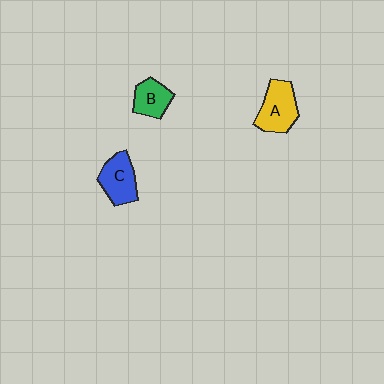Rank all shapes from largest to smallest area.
From largest to smallest: A (yellow), C (blue), B (green).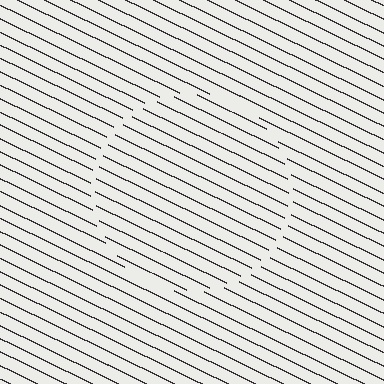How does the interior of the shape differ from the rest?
The interior of the shape contains the same grating, shifted by half a period — the contour is defined by the phase discontinuity where line-ends from the inner and outer gratings abut.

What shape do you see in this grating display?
An illusory circle. The interior of the shape contains the same grating, shifted by half a period — the contour is defined by the phase discontinuity where line-ends from the inner and outer gratings abut.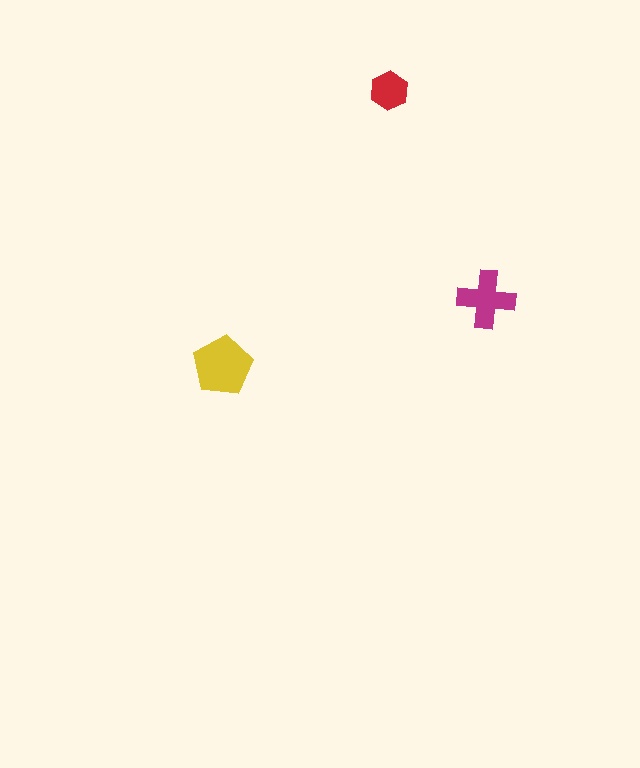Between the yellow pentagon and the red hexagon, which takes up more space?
The yellow pentagon.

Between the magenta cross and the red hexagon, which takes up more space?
The magenta cross.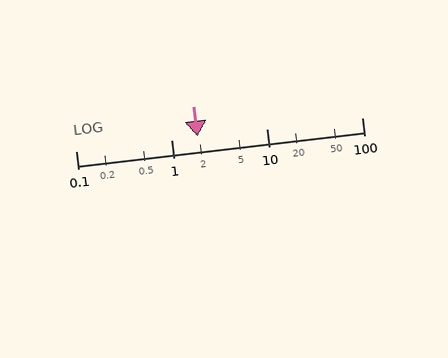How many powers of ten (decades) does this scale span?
The scale spans 3 decades, from 0.1 to 100.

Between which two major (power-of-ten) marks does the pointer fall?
The pointer is between 1 and 10.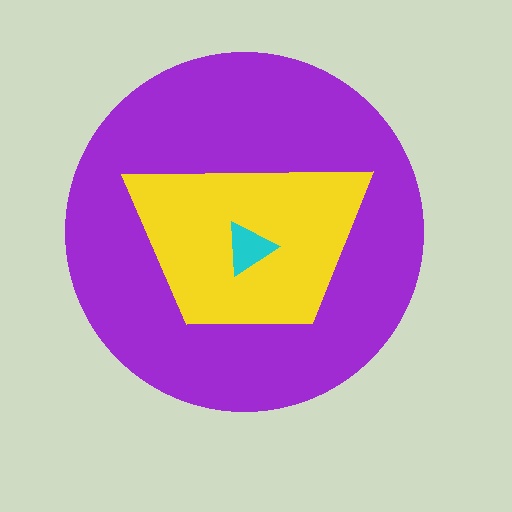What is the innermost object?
The cyan triangle.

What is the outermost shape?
The purple circle.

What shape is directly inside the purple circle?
The yellow trapezoid.